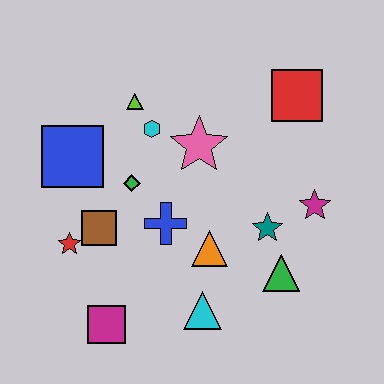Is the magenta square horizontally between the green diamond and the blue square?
Yes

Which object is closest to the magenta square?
The red star is closest to the magenta square.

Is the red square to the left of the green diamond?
No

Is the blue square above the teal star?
Yes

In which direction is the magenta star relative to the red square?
The magenta star is below the red square.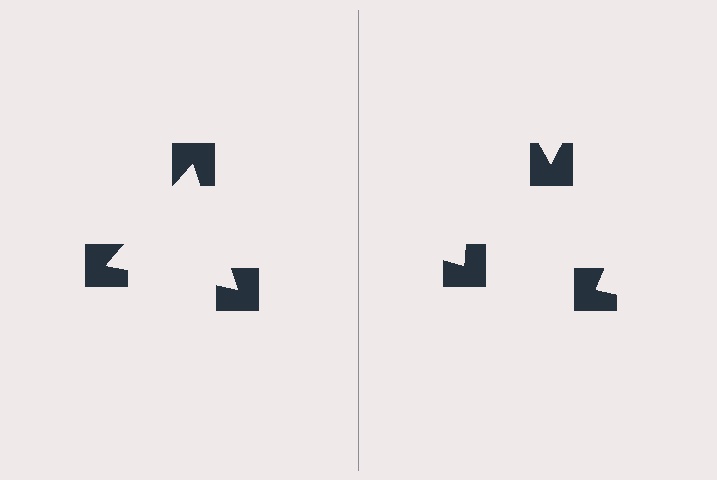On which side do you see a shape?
An illusory triangle appears on the left side. On the right side the wedge cuts are rotated, so no coherent shape forms.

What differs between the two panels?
The notched squares are positioned identically on both sides; only the wedge orientations differ. On the left they align to a triangle; on the right they are misaligned.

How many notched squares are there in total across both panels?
6 — 3 on each side.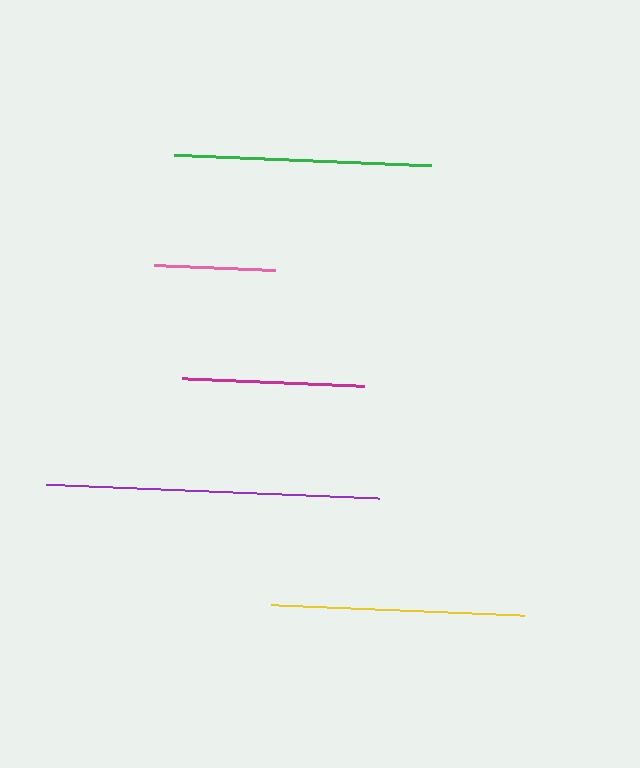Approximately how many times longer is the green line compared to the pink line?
The green line is approximately 2.1 times the length of the pink line.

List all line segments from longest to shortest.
From longest to shortest: purple, green, yellow, magenta, pink.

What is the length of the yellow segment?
The yellow segment is approximately 253 pixels long.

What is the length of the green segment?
The green segment is approximately 257 pixels long.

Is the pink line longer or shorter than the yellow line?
The yellow line is longer than the pink line.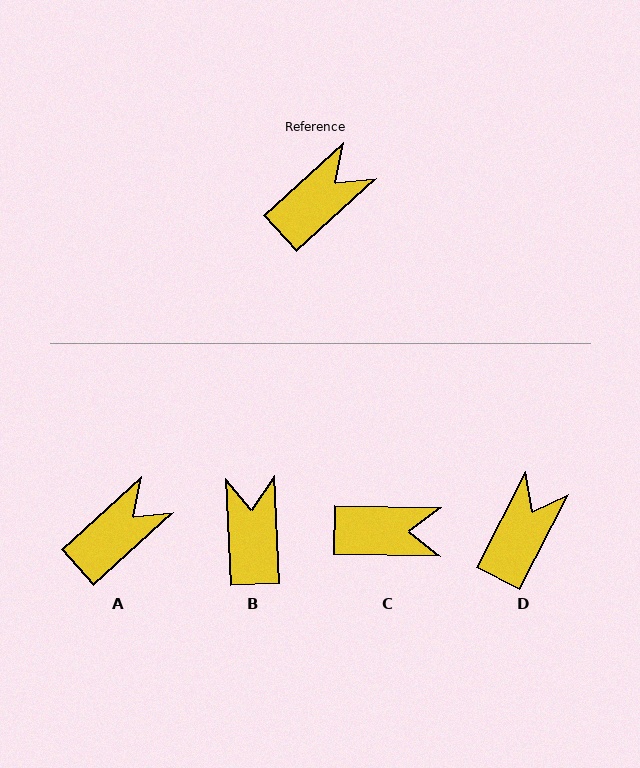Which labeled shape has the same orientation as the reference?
A.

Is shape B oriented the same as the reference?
No, it is off by about 51 degrees.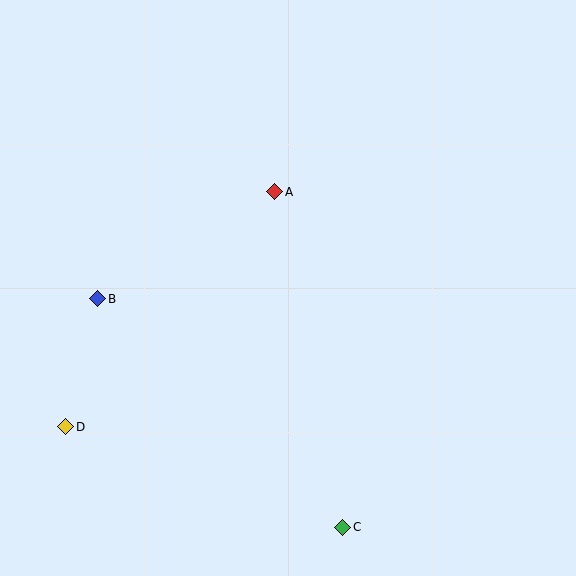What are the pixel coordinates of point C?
Point C is at (343, 527).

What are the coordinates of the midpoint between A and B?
The midpoint between A and B is at (186, 245).